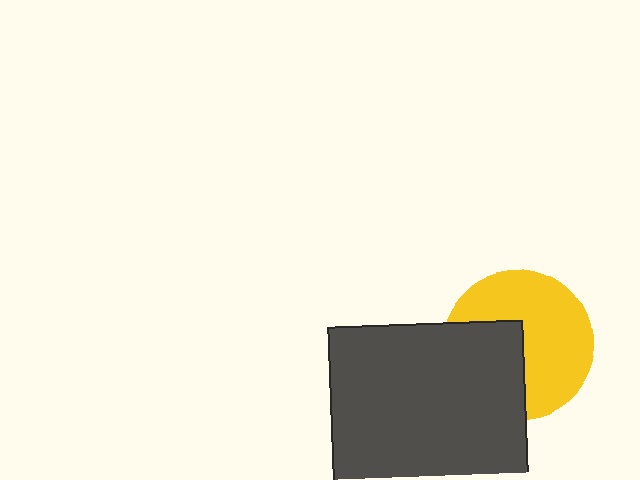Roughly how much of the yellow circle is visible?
About half of it is visible (roughly 62%).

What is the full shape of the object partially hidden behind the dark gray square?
The partially hidden object is a yellow circle.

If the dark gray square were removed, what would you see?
You would see the complete yellow circle.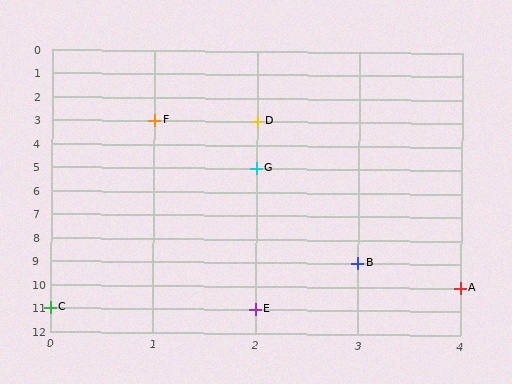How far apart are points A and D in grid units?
Points A and D are 2 columns and 7 rows apart (about 7.3 grid units diagonally).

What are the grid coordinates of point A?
Point A is at grid coordinates (4, 10).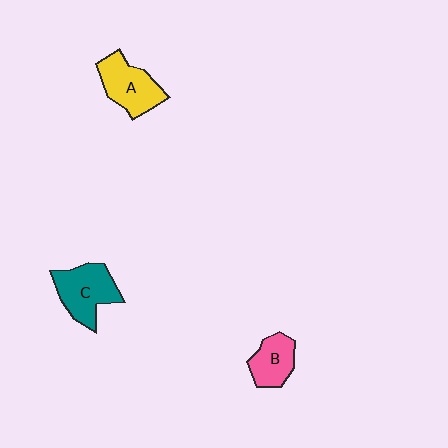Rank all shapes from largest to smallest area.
From largest to smallest: C (teal), A (yellow), B (pink).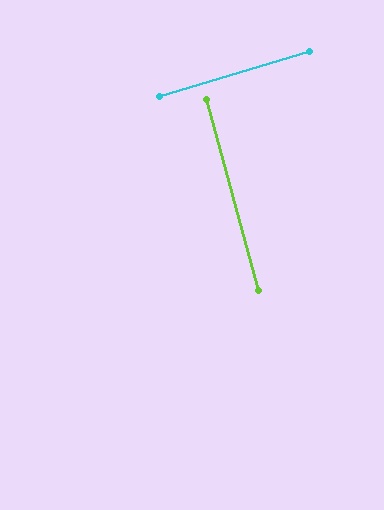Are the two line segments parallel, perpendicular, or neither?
Perpendicular — they meet at approximately 88°.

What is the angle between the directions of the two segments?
Approximately 88 degrees.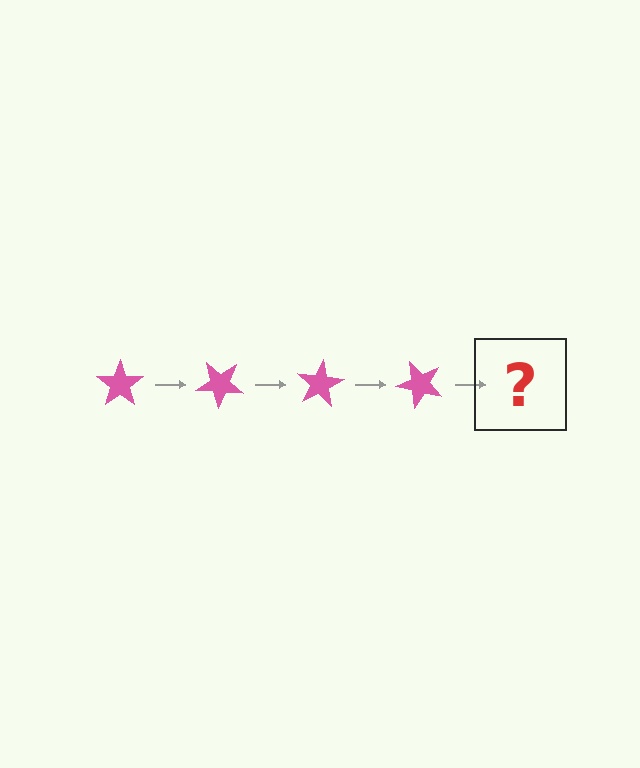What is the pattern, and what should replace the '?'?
The pattern is that the star rotates 40 degrees each step. The '?' should be a pink star rotated 160 degrees.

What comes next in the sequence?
The next element should be a pink star rotated 160 degrees.